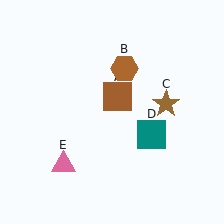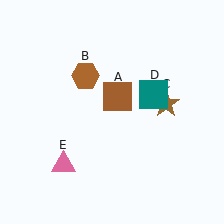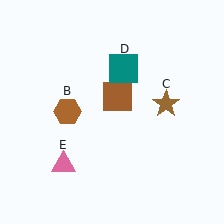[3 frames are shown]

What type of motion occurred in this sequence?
The brown hexagon (object B), teal square (object D) rotated counterclockwise around the center of the scene.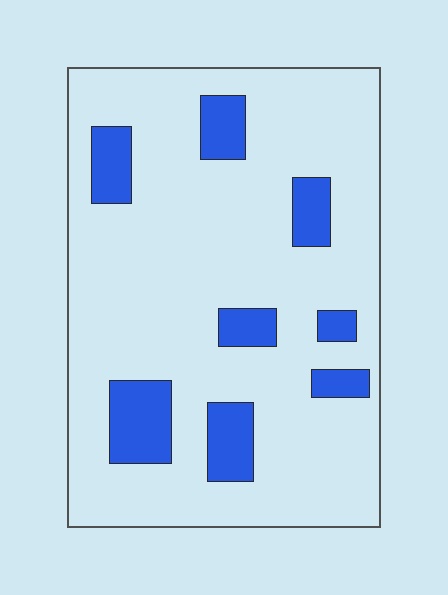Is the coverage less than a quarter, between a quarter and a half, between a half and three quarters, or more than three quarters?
Less than a quarter.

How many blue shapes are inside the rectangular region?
8.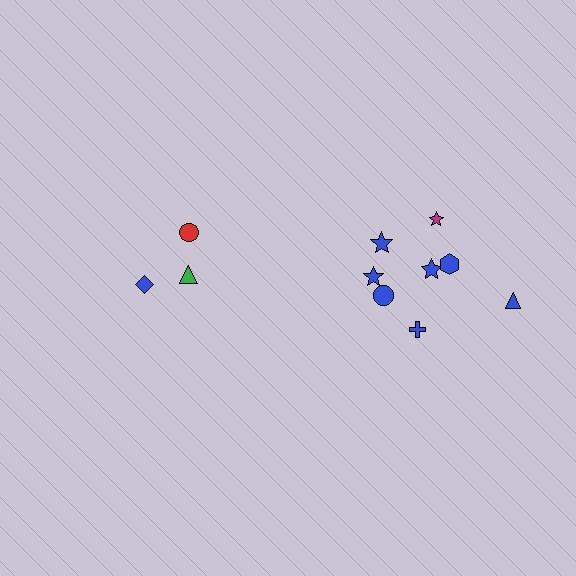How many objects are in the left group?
There are 3 objects.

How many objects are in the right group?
There are 8 objects.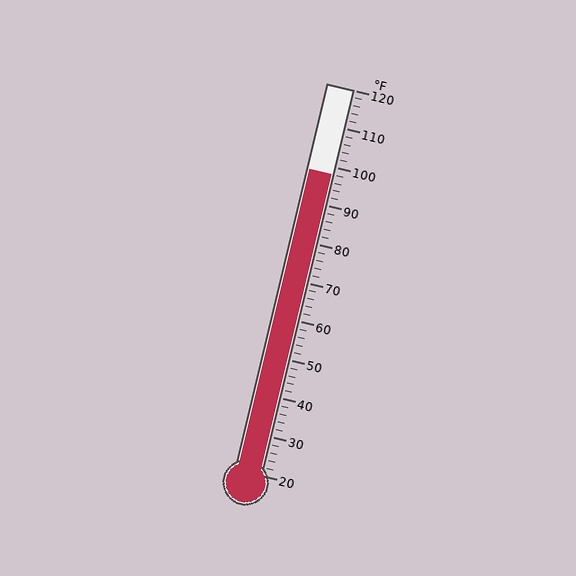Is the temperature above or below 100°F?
The temperature is below 100°F.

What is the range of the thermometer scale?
The thermometer scale ranges from 20°F to 120°F.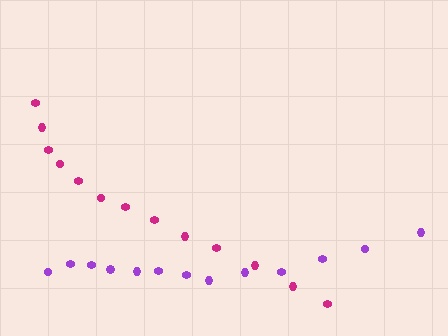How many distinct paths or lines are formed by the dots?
There are 2 distinct paths.